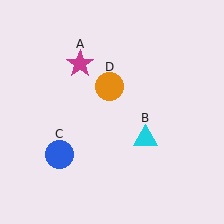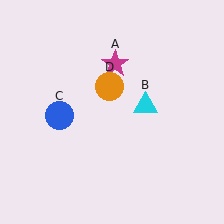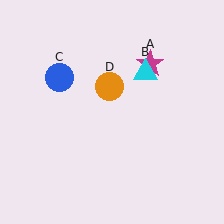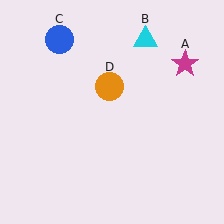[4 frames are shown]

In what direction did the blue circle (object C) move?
The blue circle (object C) moved up.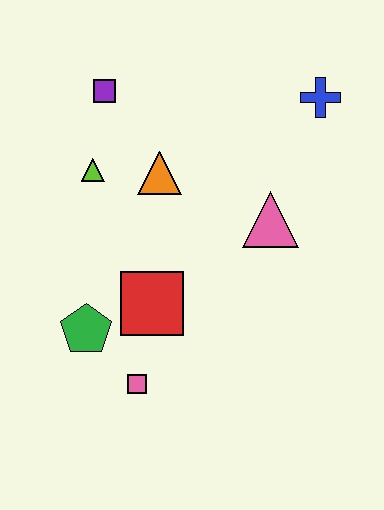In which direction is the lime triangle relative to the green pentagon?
The lime triangle is above the green pentagon.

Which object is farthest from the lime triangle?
The blue cross is farthest from the lime triangle.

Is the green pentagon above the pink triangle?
No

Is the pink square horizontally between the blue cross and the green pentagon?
Yes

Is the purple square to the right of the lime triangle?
Yes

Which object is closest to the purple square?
The lime triangle is closest to the purple square.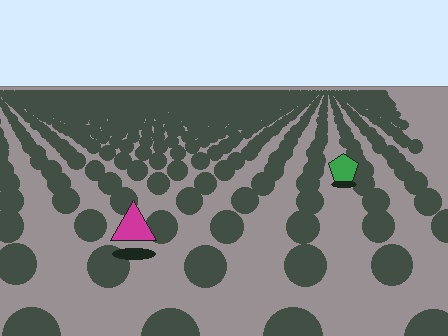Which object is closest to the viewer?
The magenta triangle is closest. The texture marks near it are larger and more spread out.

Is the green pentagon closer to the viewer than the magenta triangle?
No. The magenta triangle is closer — you can tell from the texture gradient: the ground texture is coarser near it.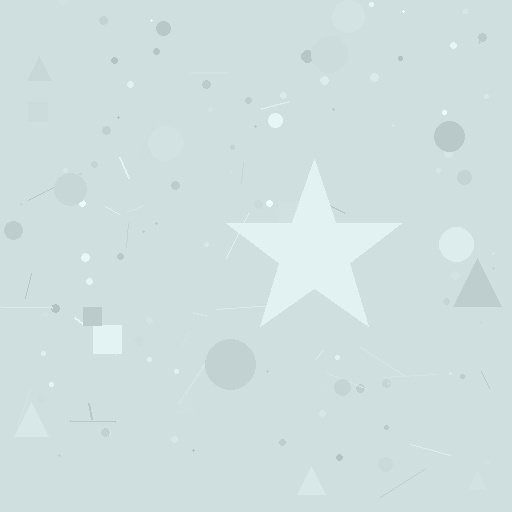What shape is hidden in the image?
A star is hidden in the image.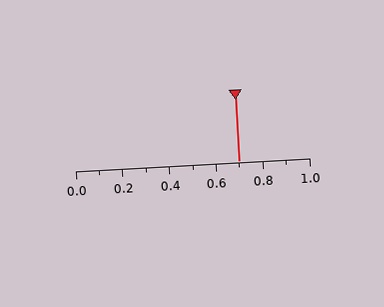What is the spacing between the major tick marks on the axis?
The major ticks are spaced 0.2 apart.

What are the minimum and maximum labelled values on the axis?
The axis runs from 0.0 to 1.0.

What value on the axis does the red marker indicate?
The marker indicates approximately 0.7.